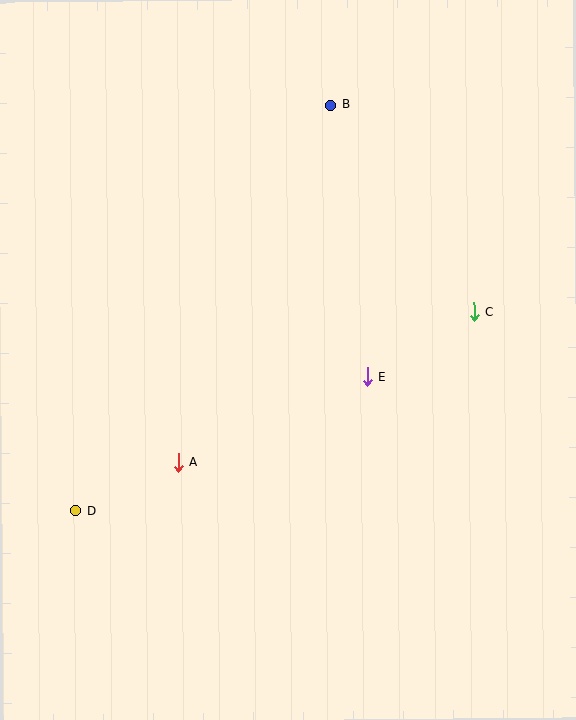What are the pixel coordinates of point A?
Point A is at (178, 462).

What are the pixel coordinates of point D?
Point D is at (76, 511).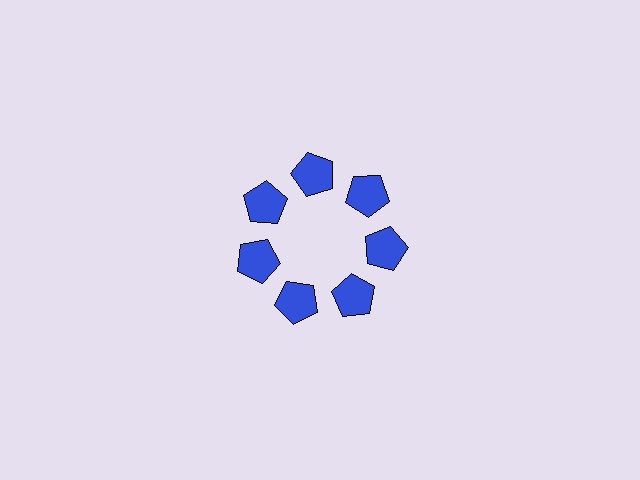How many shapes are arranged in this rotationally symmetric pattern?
There are 7 shapes, arranged in 7 groups of 1.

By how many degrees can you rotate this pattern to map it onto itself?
The pattern maps onto itself every 51 degrees of rotation.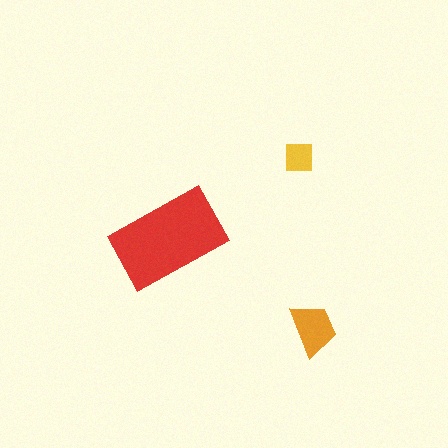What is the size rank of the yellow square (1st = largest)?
3rd.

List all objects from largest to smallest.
The red rectangle, the orange trapezoid, the yellow square.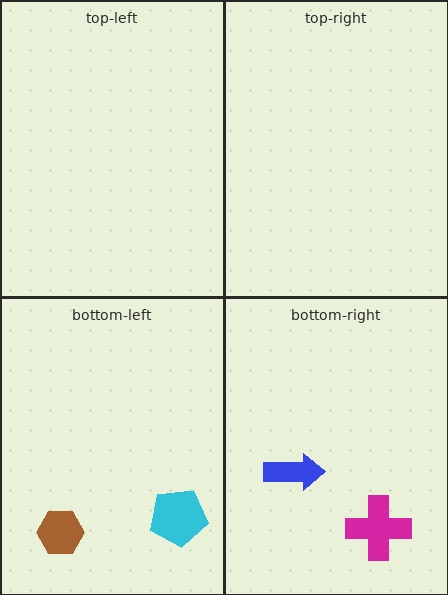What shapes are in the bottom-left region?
The cyan pentagon, the brown hexagon.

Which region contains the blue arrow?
The bottom-right region.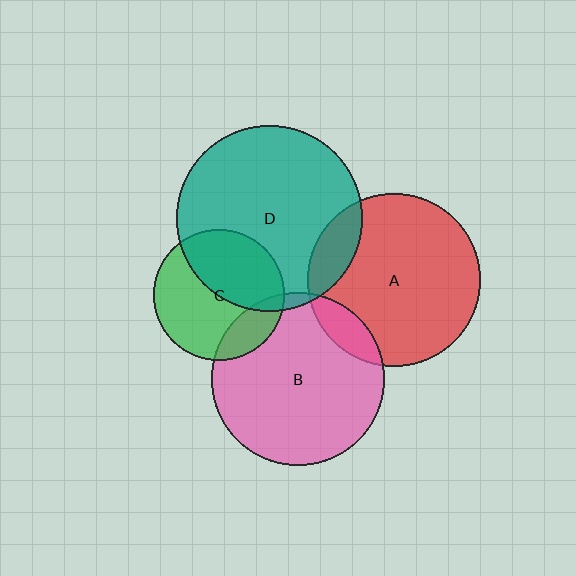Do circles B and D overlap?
Yes.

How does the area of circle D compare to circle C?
Approximately 2.0 times.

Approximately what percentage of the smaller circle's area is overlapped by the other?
Approximately 5%.